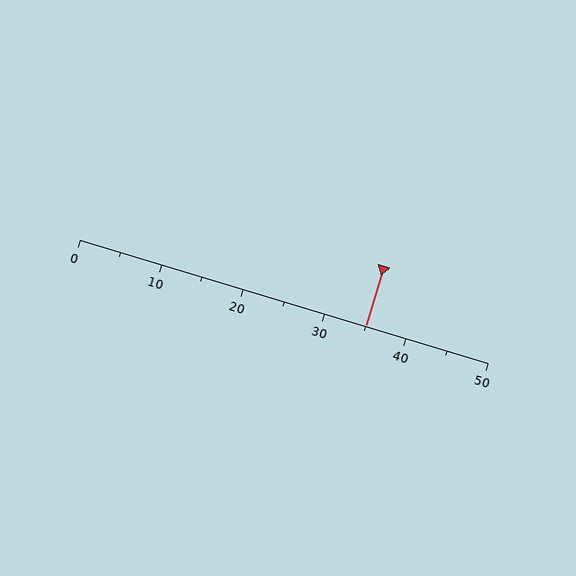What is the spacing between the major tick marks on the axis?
The major ticks are spaced 10 apart.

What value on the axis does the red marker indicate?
The marker indicates approximately 35.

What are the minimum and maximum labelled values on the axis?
The axis runs from 0 to 50.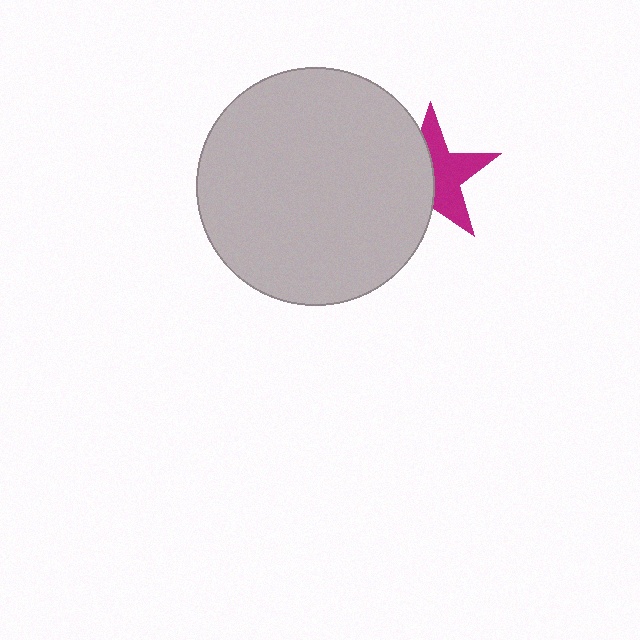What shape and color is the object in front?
The object in front is a light gray circle.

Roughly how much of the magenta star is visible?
About half of it is visible (roughly 51%).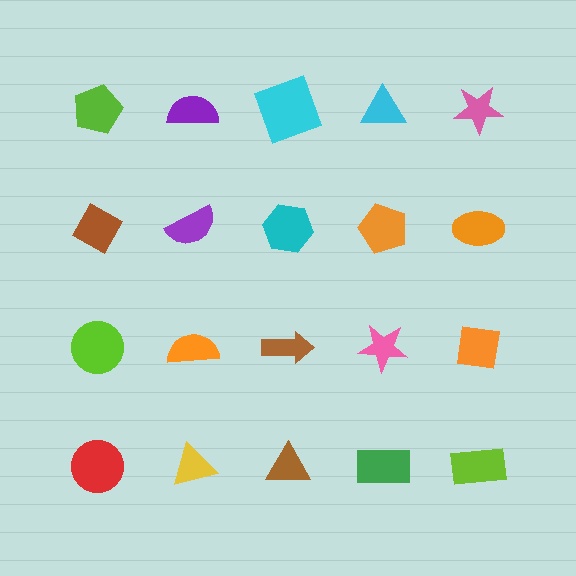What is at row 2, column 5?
An orange ellipse.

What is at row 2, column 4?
An orange pentagon.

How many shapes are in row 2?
5 shapes.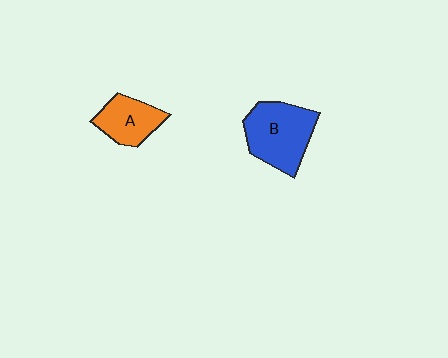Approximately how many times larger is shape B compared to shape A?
Approximately 1.5 times.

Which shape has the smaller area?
Shape A (orange).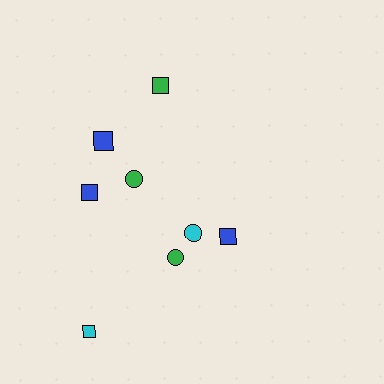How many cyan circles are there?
There is 1 cyan circle.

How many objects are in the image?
There are 8 objects.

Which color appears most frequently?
Green, with 3 objects.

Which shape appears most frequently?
Square, with 5 objects.